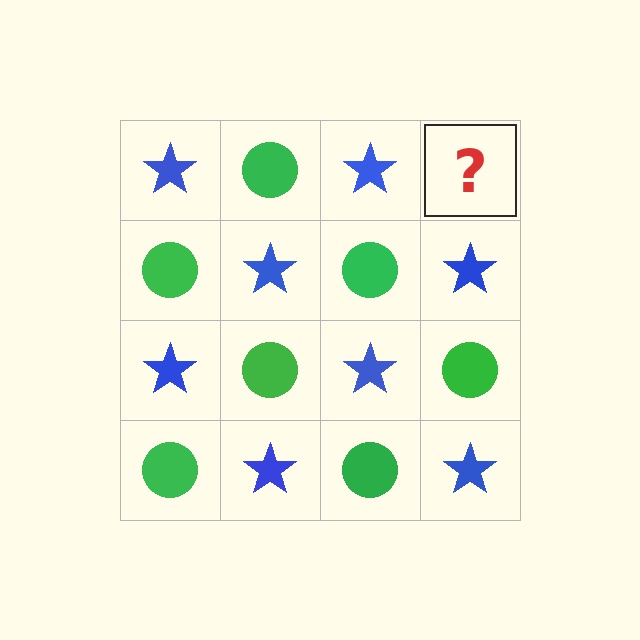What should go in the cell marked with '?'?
The missing cell should contain a green circle.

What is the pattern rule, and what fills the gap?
The rule is that it alternates blue star and green circle in a checkerboard pattern. The gap should be filled with a green circle.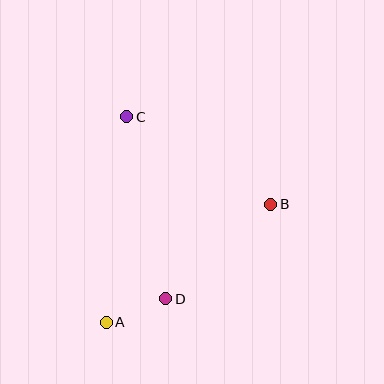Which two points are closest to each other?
Points A and D are closest to each other.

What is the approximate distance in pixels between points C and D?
The distance between C and D is approximately 186 pixels.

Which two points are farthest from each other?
Points A and C are farthest from each other.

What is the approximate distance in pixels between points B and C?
The distance between B and C is approximately 169 pixels.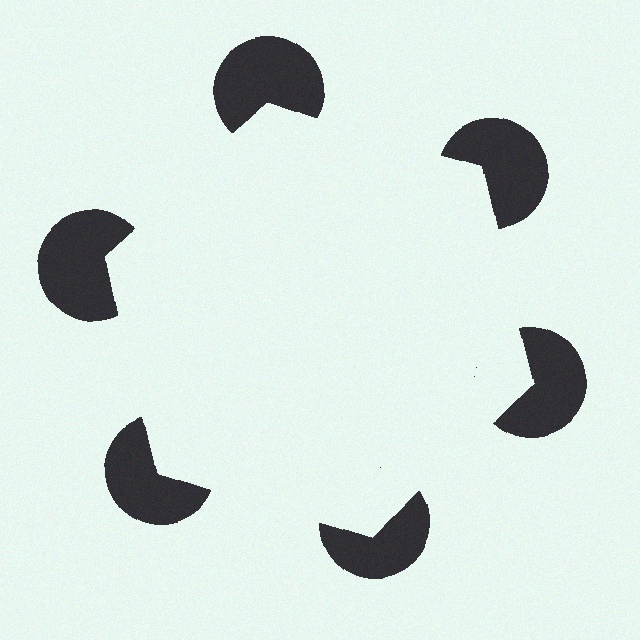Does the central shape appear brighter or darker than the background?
It typically appears slightly brighter than the background, even though no actual brightness change is drawn.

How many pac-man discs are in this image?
There are 6 — one at each vertex of the illusory hexagon.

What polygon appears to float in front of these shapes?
An illusory hexagon — its edges are inferred from the aligned wedge cuts in the pac-man discs, not physically drawn.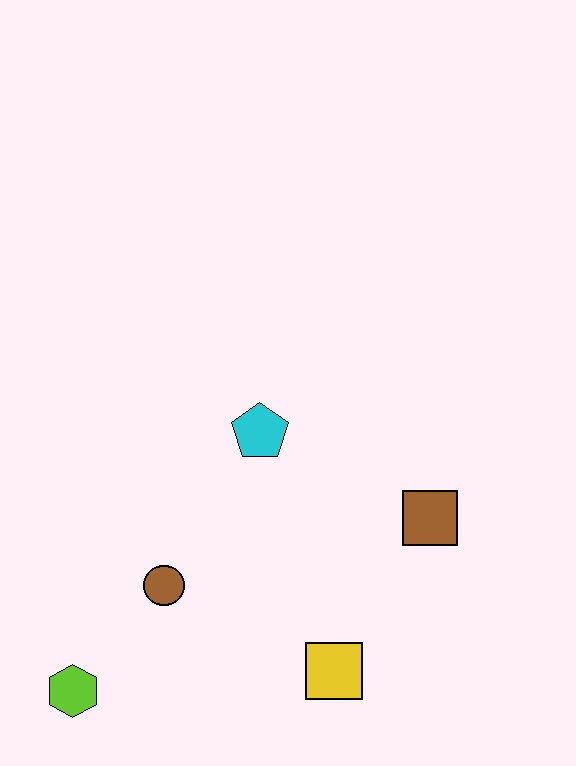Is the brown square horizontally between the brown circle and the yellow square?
No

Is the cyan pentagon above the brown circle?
Yes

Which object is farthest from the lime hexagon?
The brown square is farthest from the lime hexagon.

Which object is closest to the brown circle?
The lime hexagon is closest to the brown circle.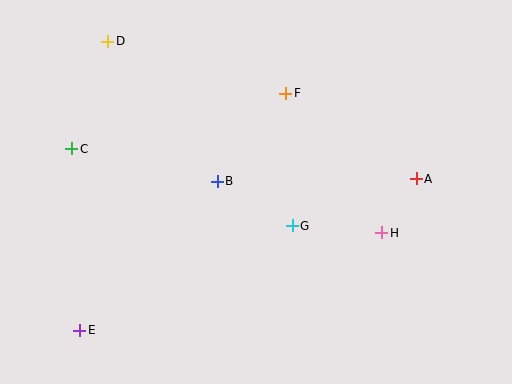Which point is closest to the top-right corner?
Point A is closest to the top-right corner.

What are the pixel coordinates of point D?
Point D is at (108, 41).